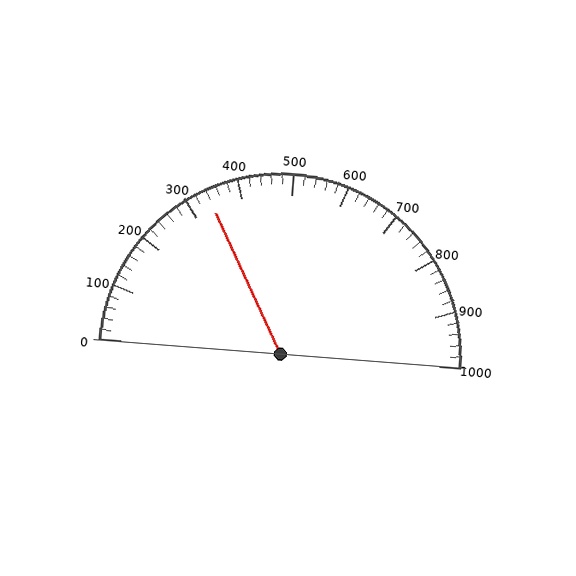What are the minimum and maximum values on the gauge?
The gauge ranges from 0 to 1000.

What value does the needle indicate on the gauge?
The needle indicates approximately 340.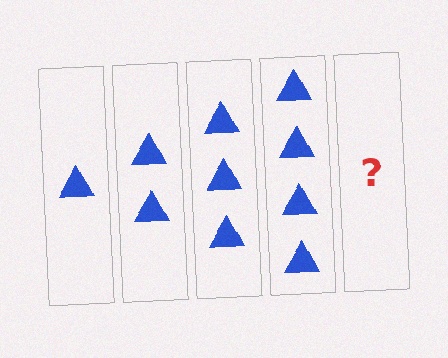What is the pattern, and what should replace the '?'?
The pattern is that each step adds one more triangle. The '?' should be 5 triangles.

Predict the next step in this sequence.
The next step is 5 triangles.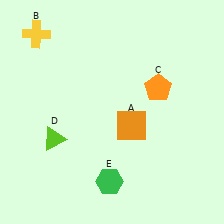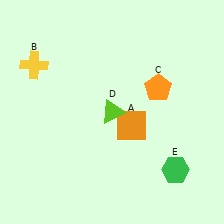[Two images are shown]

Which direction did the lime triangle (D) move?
The lime triangle (D) moved right.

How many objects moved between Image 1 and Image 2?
3 objects moved between the two images.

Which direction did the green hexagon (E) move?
The green hexagon (E) moved right.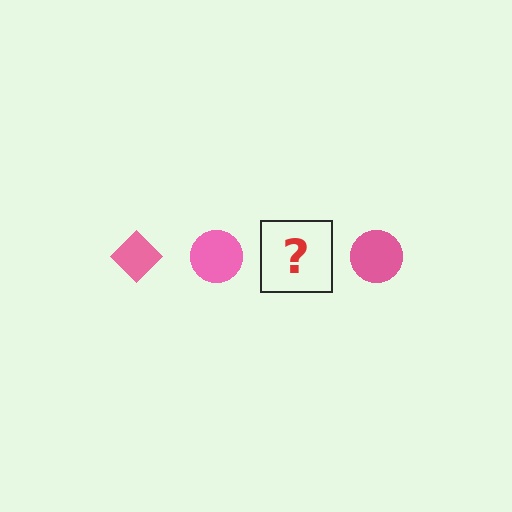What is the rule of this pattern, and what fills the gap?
The rule is that the pattern cycles through diamond, circle shapes in pink. The gap should be filled with a pink diamond.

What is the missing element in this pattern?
The missing element is a pink diamond.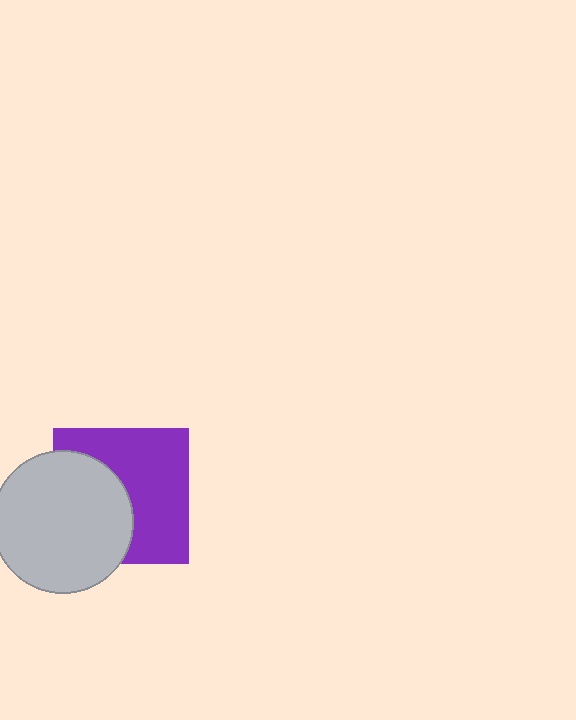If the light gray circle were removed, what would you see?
You would see the complete purple square.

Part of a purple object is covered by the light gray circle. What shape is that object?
It is a square.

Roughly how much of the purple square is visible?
About half of it is visible (roughly 58%).